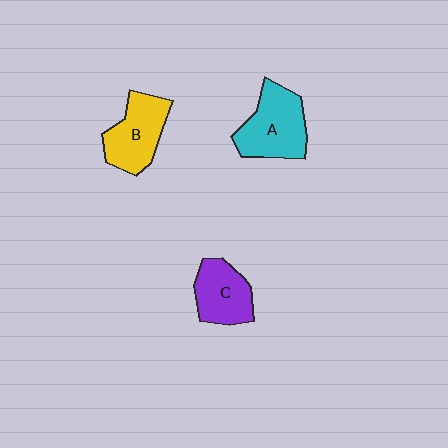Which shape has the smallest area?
Shape C (purple).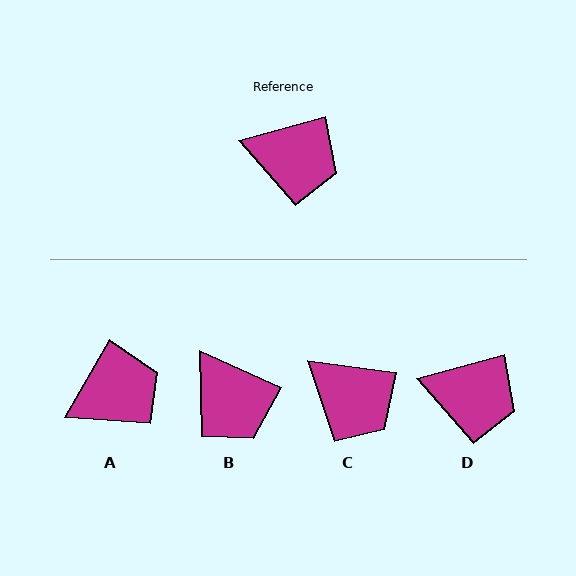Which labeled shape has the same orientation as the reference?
D.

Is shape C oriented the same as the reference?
No, it is off by about 23 degrees.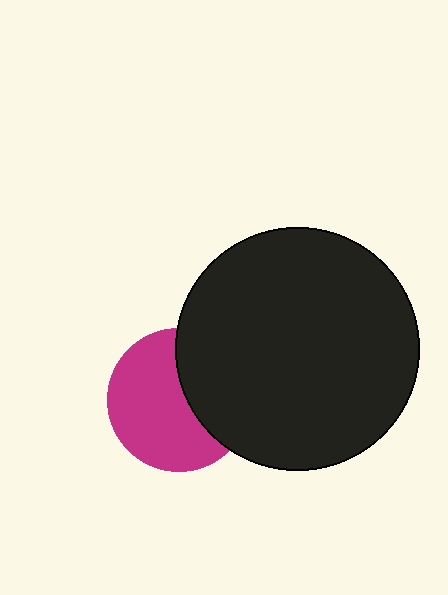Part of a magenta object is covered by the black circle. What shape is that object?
It is a circle.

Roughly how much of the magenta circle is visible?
About half of it is visible (roughly 62%).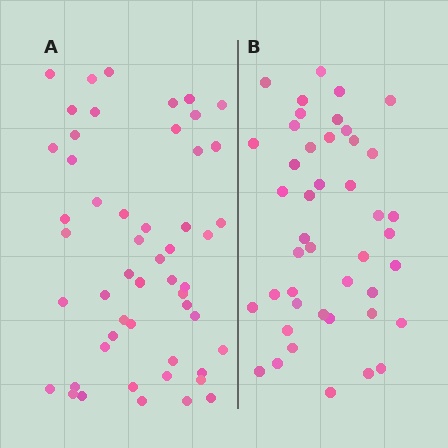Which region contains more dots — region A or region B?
Region A (the left region) has more dots.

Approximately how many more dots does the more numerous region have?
Region A has roughly 8 or so more dots than region B.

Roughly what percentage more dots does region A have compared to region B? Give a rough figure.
About 20% more.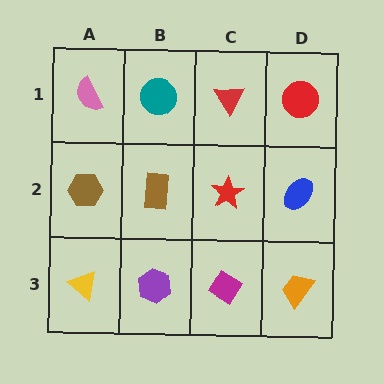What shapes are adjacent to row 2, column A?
A pink semicircle (row 1, column A), a yellow triangle (row 3, column A), a brown rectangle (row 2, column B).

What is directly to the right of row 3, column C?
An orange trapezoid.